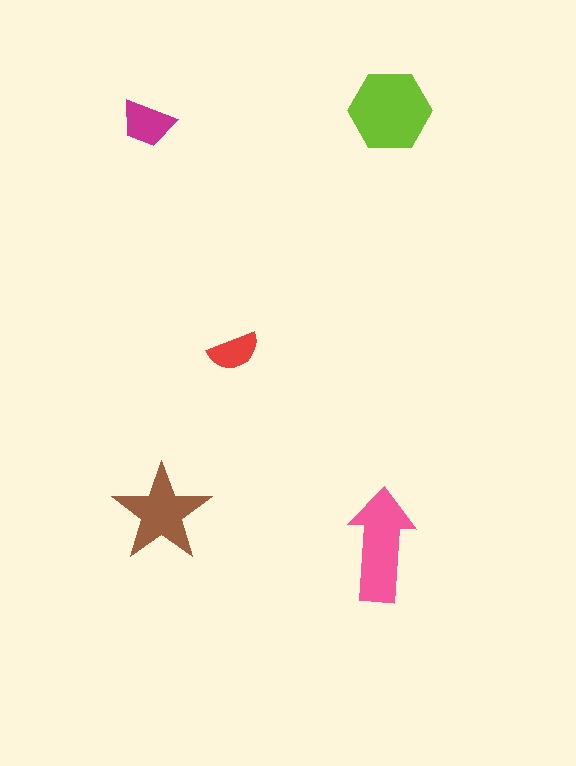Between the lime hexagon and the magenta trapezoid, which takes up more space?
The lime hexagon.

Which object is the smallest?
The red semicircle.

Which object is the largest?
The lime hexagon.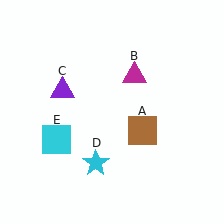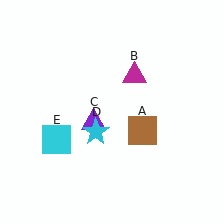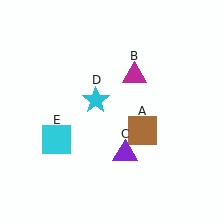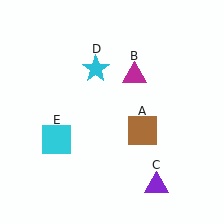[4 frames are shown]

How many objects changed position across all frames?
2 objects changed position: purple triangle (object C), cyan star (object D).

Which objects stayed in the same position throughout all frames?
Brown square (object A) and magenta triangle (object B) and cyan square (object E) remained stationary.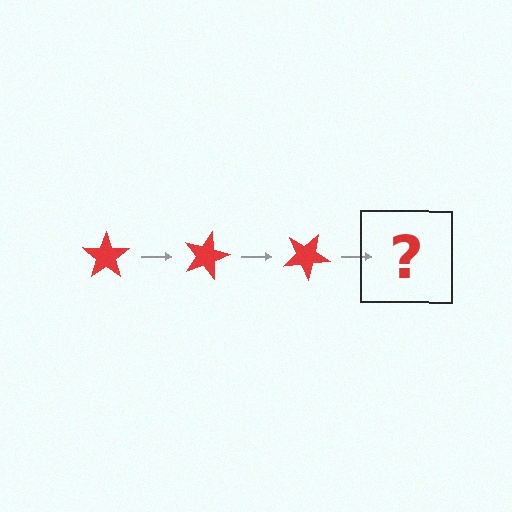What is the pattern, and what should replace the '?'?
The pattern is that the star rotates 15 degrees each step. The '?' should be a red star rotated 45 degrees.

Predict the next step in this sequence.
The next step is a red star rotated 45 degrees.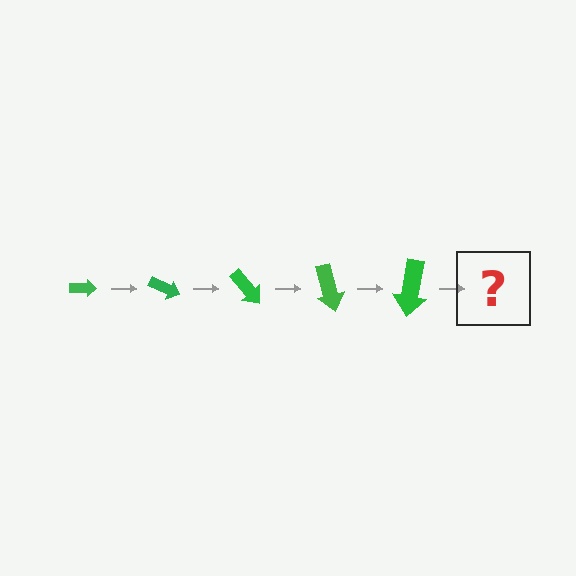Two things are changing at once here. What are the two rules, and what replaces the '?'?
The two rules are that the arrow grows larger each step and it rotates 25 degrees each step. The '?' should be an arrow, larger than the previous one and rotated 125 degrees from the start.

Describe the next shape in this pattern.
It should be an arrow, larger than the previous one and rotated 125 degrees from the start.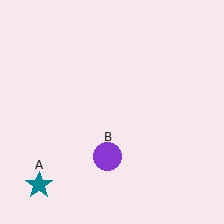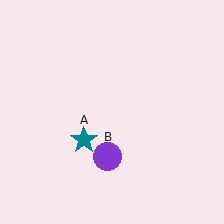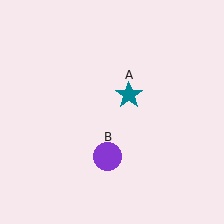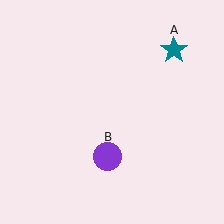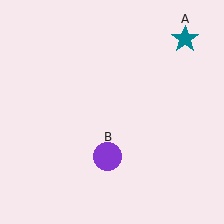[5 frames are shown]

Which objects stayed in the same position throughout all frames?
Purple circle (object B) remained stationary.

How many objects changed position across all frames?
1 object changed position: teal star (object A).